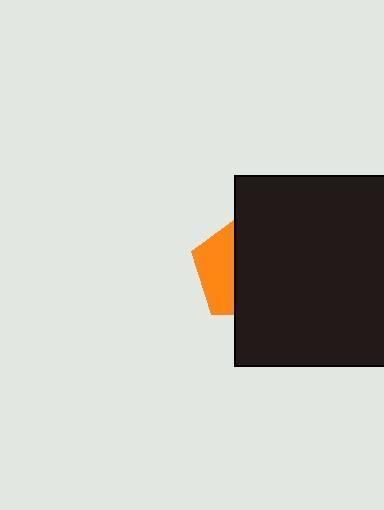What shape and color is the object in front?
The object in front is a black rectangle.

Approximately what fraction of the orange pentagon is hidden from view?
Roughly 65% of the orange pentagon is hidden behind the black rectangle.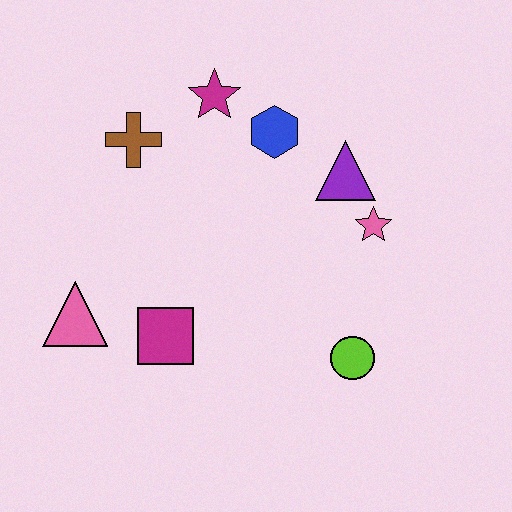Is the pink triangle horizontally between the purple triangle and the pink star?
No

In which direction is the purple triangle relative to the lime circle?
The purple triangle is above the lime circle.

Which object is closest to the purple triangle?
The pink star is closest to the purple triangle.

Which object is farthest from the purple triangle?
The pink triangle is farthest from the purple triangle.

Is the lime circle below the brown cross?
Yes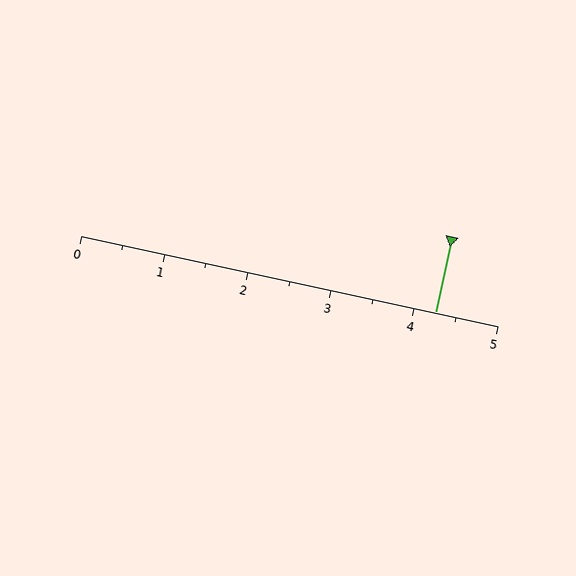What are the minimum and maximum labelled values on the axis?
The axis runs from 0 to 5.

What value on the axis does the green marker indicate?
The marker indicates approximately 4.2.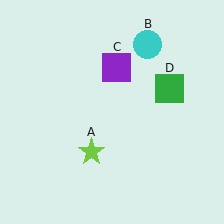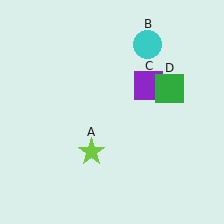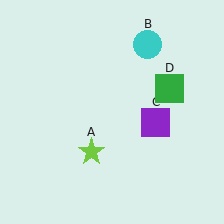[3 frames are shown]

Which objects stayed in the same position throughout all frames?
Lime star (object A) and cyan circle (object B) and green square (object D) remained stationary.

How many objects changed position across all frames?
1 object changed position: purple square (object C).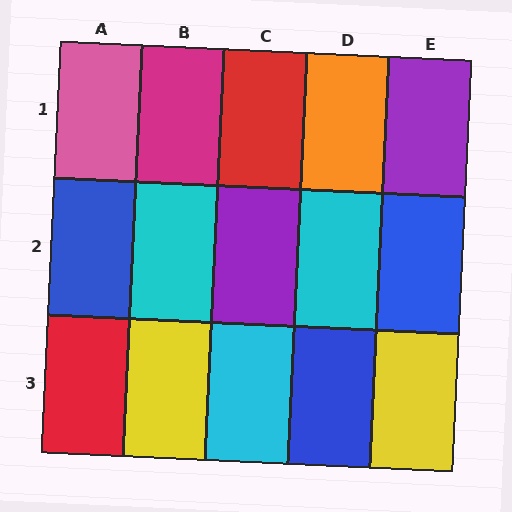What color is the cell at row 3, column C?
Cyan.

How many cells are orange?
1 cell is orange.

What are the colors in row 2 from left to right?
Blue, cyan, purple, cyan, blue.